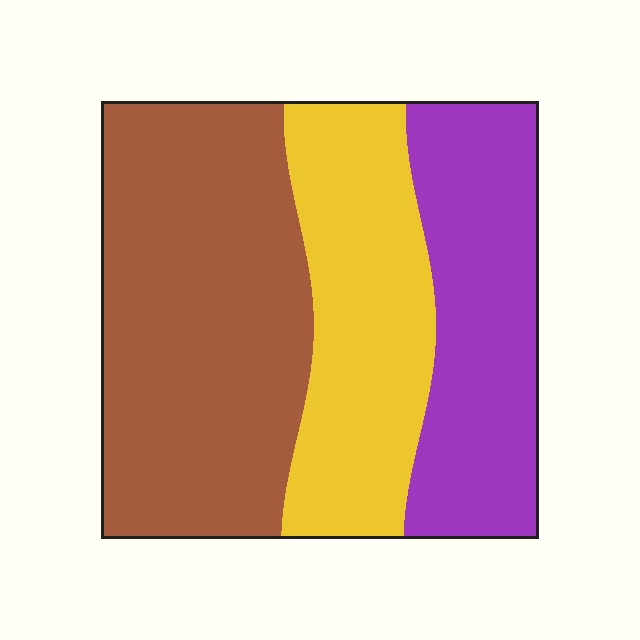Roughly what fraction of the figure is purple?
Purple takes up about one quarter (1/4) of the figure.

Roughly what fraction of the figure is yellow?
Yellow covers 28% of the figure.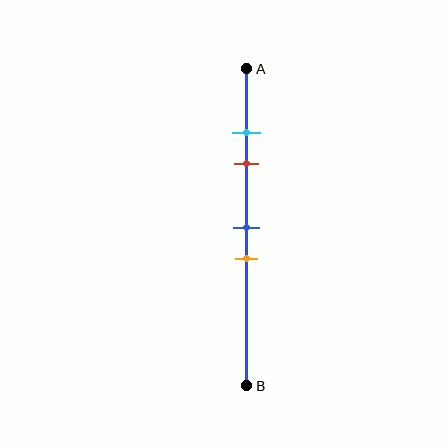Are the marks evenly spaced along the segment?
No, the marks are not evenly spaced.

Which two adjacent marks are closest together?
The cyan and red marks are the closest adjacent pair.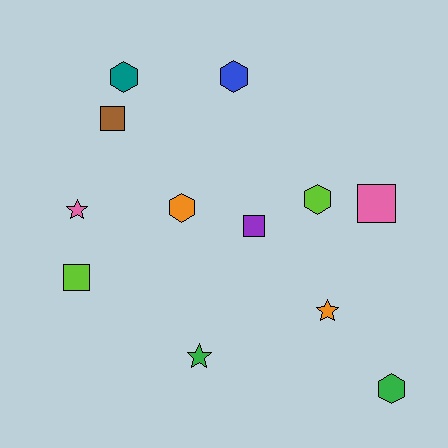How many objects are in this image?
There are 12 objects.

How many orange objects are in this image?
There are 2 orange objects.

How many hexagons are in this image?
There are 5 hexagons.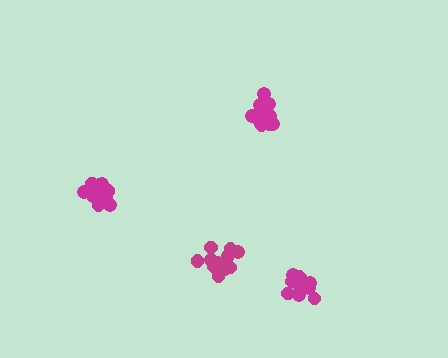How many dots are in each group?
Group 1: 13 dots, Group 2: 14 dots, Group 3: 13 dots, Group 4: 14 dots (54 total).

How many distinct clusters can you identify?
There are 4 distinct clusters.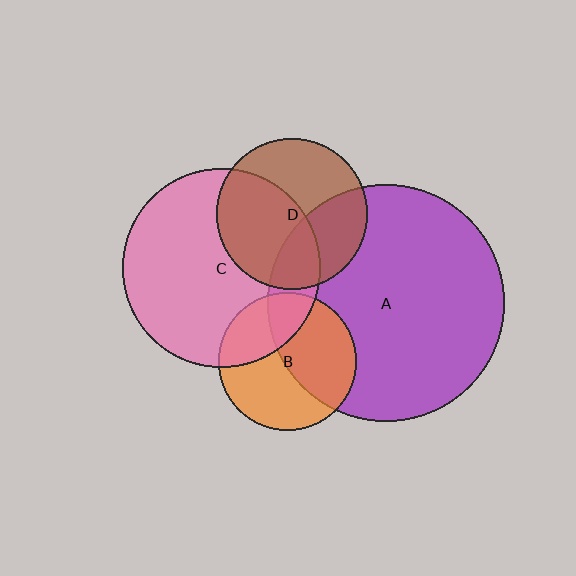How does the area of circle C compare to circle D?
Approximately 1.7 times.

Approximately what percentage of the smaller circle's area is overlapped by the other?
Approximately 30%.